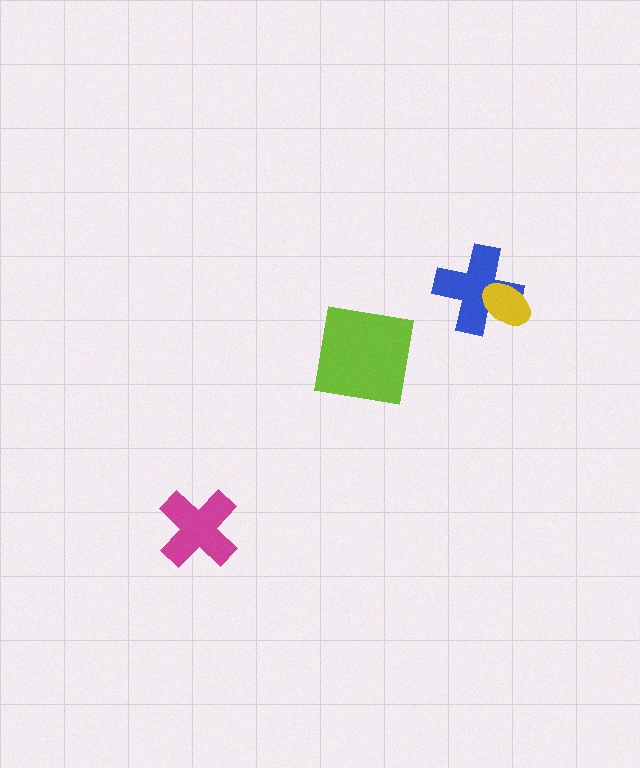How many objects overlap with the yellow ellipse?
1 object overlaps with the yellow ellipse.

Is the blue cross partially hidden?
Yes, it is partially covered by another shape.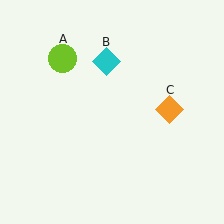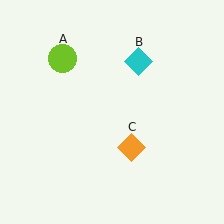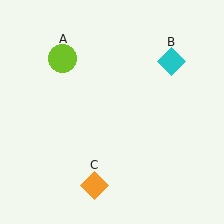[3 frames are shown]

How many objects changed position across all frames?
2 objects changed position: cyan diamond (object B), orange diamond (object C).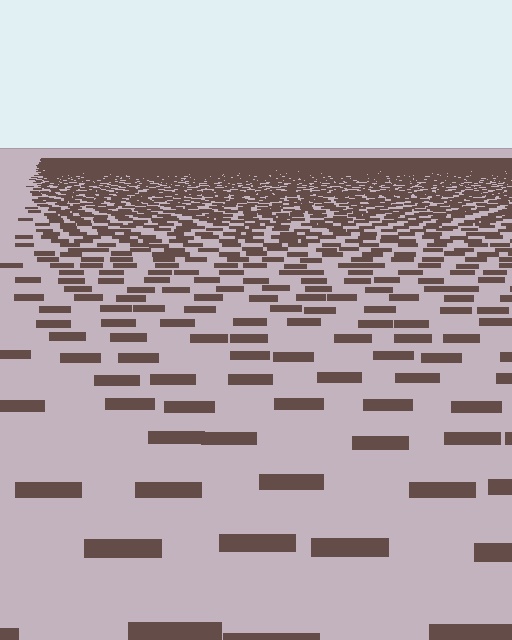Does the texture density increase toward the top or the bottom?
Density increases toward the top.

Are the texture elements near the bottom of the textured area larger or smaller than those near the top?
Larger. Near the bottom, elements are closer to the viewer and appear at a bigger on-screen size.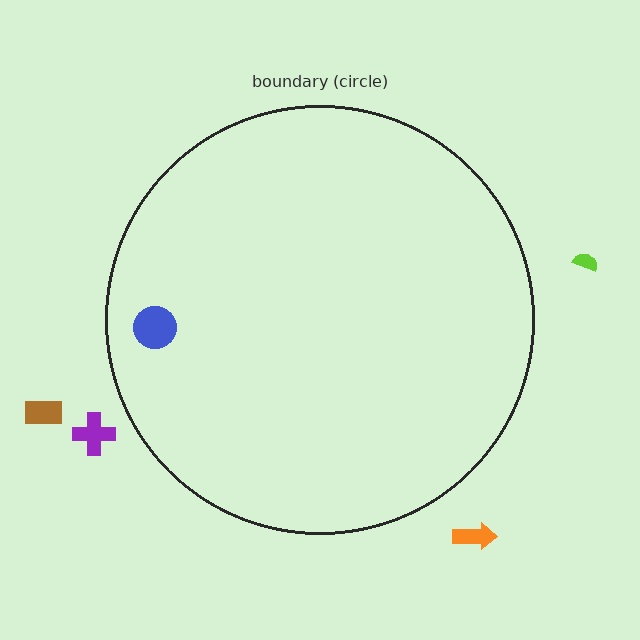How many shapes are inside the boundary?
1 inside, 4 outside.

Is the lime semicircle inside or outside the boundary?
Outside.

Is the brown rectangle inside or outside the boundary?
Outside.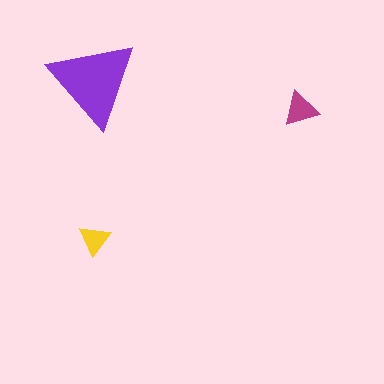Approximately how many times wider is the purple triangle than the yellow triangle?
About 3 times wider.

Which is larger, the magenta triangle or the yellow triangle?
The magenta one.